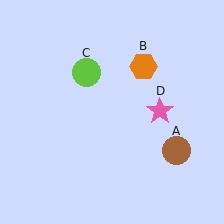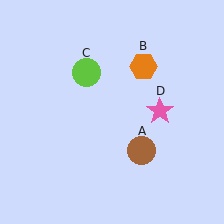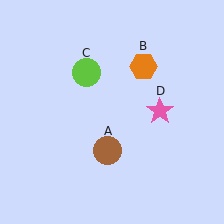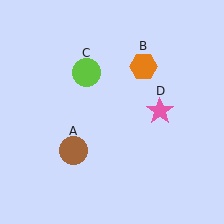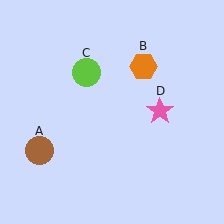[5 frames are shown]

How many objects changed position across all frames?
1 object changed position: brown circle (object A).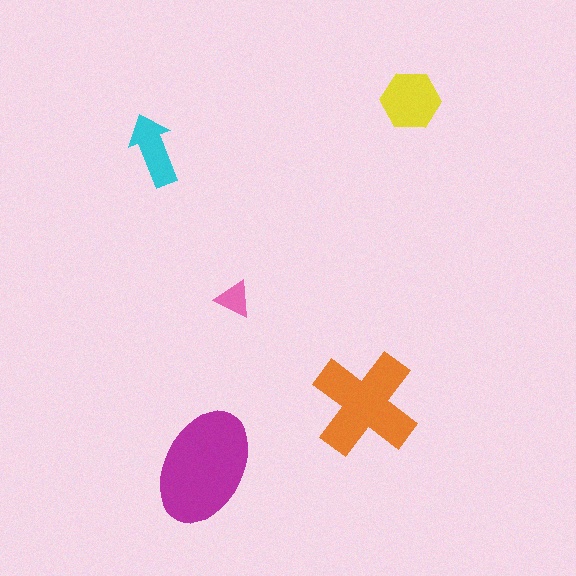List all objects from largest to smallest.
The magenta ellipse, the orange cross, the yellow hexagon, the cyan arrow, the pink triangle.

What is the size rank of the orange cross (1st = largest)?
2nd.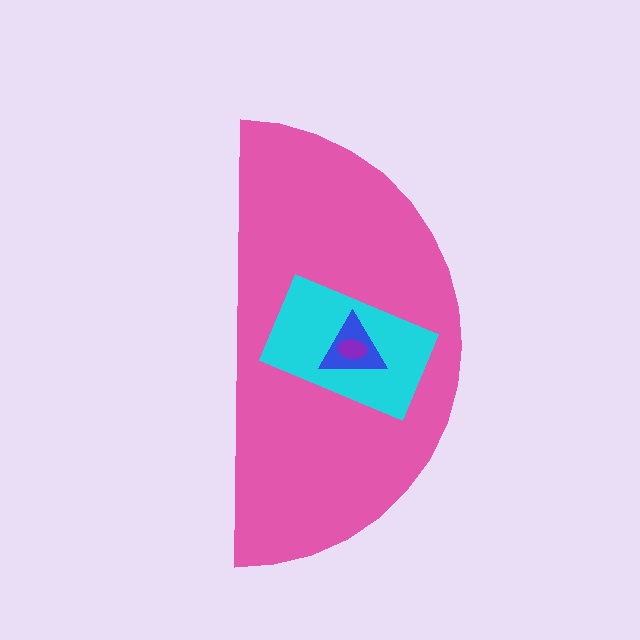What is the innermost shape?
The purple ellipse.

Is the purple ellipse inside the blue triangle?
Yes.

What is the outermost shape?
The pink semicircle.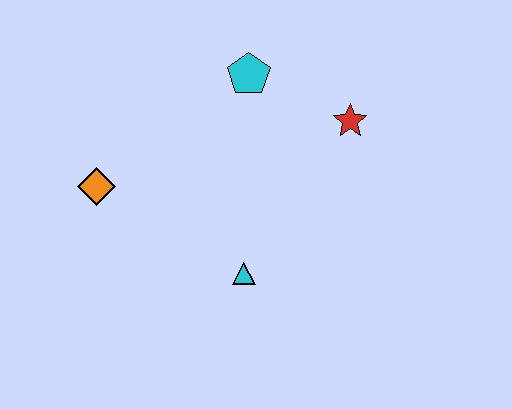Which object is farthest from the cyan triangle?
The cyan pentagon is farthest from the cyan triangle.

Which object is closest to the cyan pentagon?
The red star is closest to the cyan pentagon.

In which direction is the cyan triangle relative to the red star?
The cyan triangle is below the red star.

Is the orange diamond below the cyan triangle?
No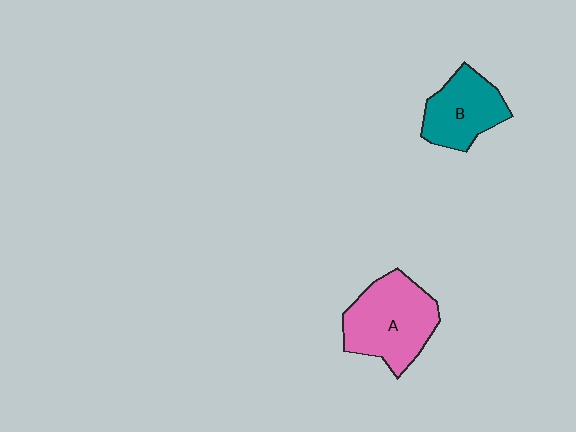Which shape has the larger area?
Shape A (pink).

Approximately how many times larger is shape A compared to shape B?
Approximately 1.4 times.